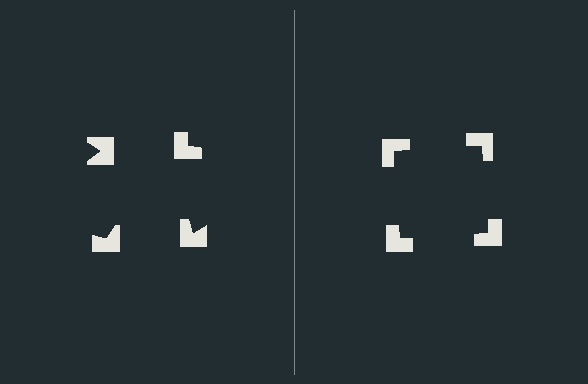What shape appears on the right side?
An illusory square.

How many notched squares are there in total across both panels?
8 — 4 on each side.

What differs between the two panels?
The notched squares are positioned identically on both sides; only the wedge orientations differ. On the right they align to a square; on the left they are misaligned.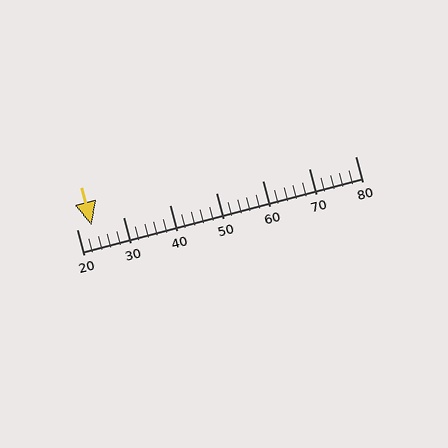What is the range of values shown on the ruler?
The ruler shows values from 20 to 80.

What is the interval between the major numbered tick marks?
The major tick marks are spaced 10 units apart.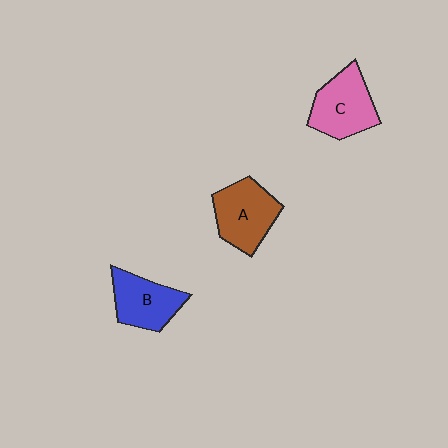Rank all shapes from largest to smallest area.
From largest to smallest: A (brown), C (pink), B (blue).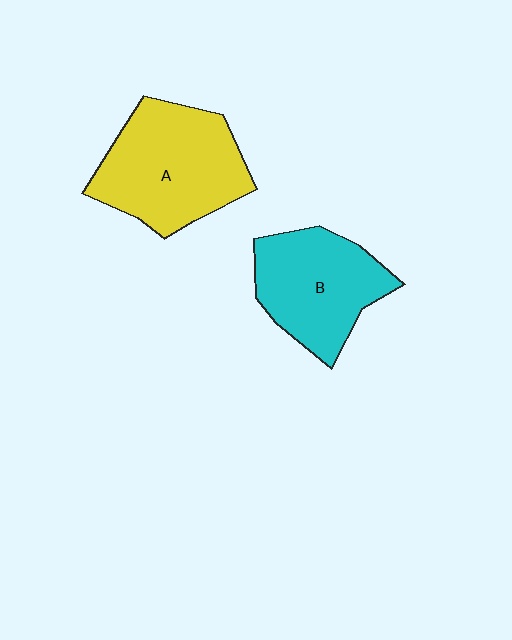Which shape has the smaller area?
Shape B (cyan).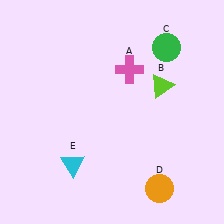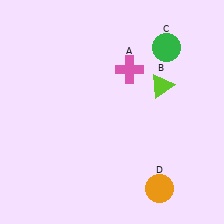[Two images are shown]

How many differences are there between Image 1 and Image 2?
There is 1 difference between the two images.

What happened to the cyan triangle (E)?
The cyan triangle (E) was removed in Image 2. It was in the bottom-left area of Image 1.